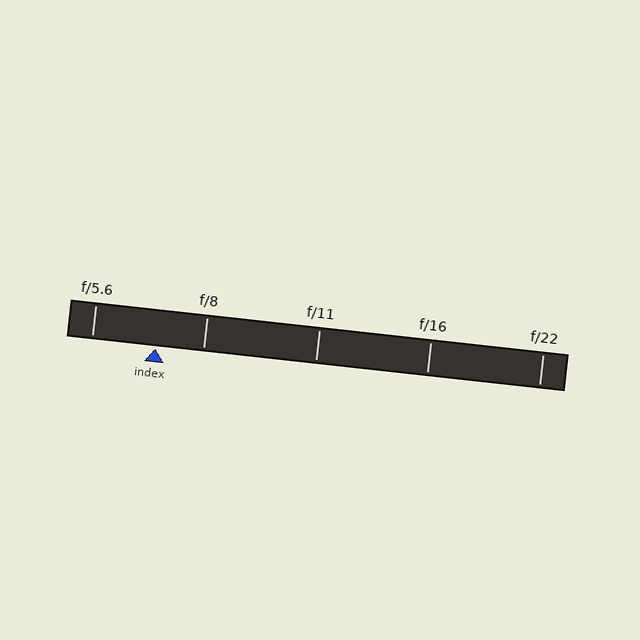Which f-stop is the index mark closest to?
The index mark is closest to f/8.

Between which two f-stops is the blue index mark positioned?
The index mark is between f/5.6 and f/8.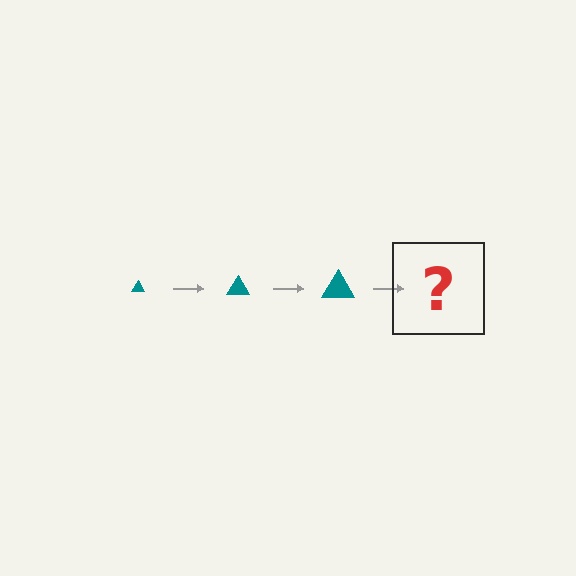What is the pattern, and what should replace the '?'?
The pattern is that the triangle gets progressively larger each step. The '?' should be a teal triangle, larger than the previous one.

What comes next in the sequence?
The next element should be a teal triangle, larger than the previous one.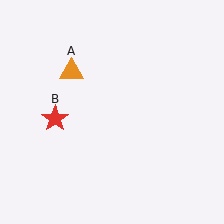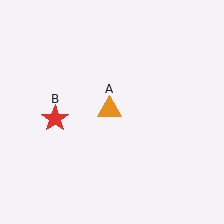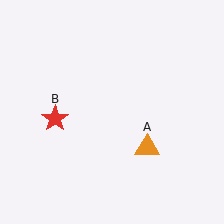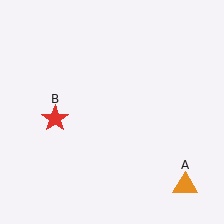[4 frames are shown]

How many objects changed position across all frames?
1 object changed position: orange triangle (object A).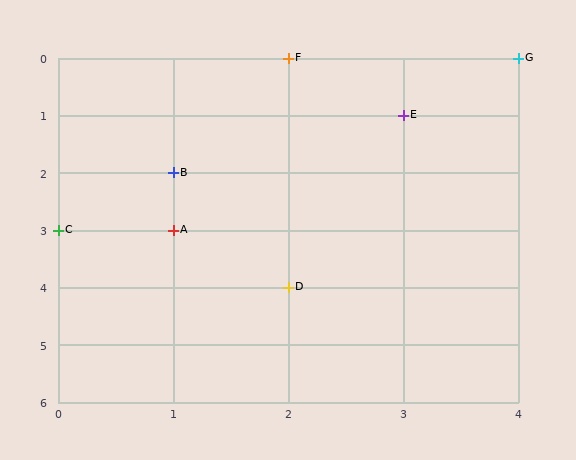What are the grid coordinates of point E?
Point E is at grid coordinates (3, 1).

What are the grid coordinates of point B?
Point B is at grid coordinates (1, 2).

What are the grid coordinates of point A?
Point A is at grid coordinates (1, 3).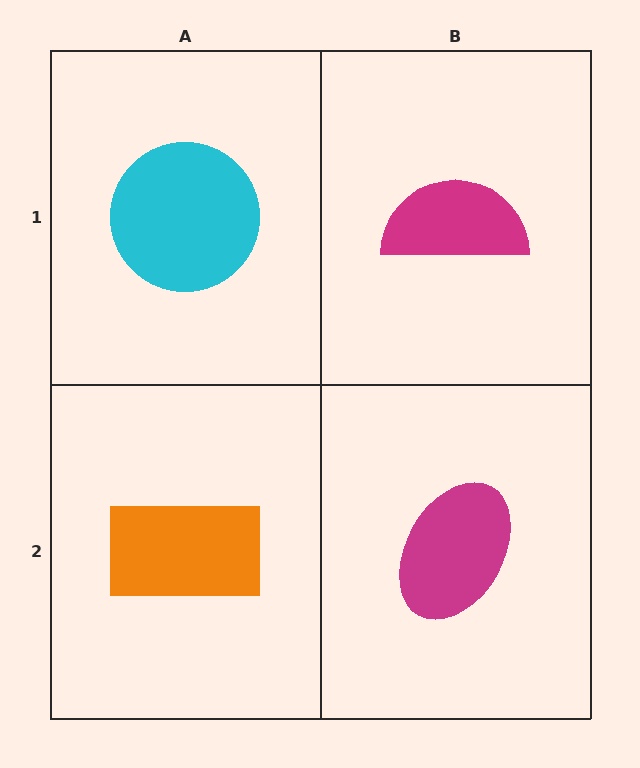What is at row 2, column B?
A magenta ellipse.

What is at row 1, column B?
A magenta semicircle.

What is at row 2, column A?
An orange rectangle.